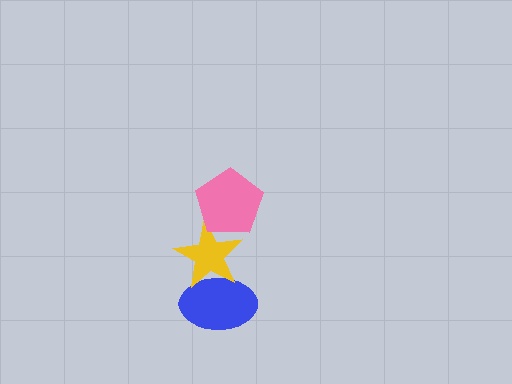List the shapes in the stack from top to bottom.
From top to bottom: the pink pentagon, the yellow star, the blue ellipse.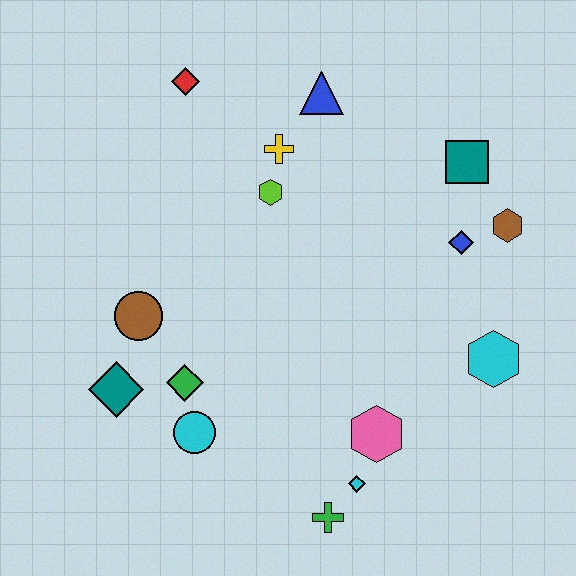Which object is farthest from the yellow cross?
The green cross is farthest from the yellow cross.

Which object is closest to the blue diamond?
The brown hexagon is closest to the blue diamond.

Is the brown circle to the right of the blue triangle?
No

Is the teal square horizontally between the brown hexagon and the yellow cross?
Yes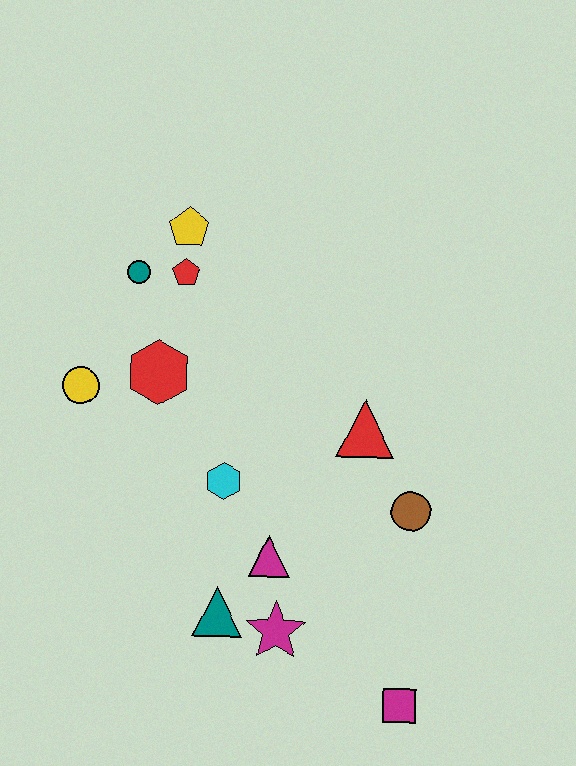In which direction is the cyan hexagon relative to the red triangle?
The cyan hexagon is to the left of the red triangle.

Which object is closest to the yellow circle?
The red hexagon is closest to the yellow circle.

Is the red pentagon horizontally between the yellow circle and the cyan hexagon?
Yes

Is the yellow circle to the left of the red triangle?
Yes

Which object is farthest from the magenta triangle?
The yellow pentagon is farthest from the magenta triangle.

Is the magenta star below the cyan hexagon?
Yes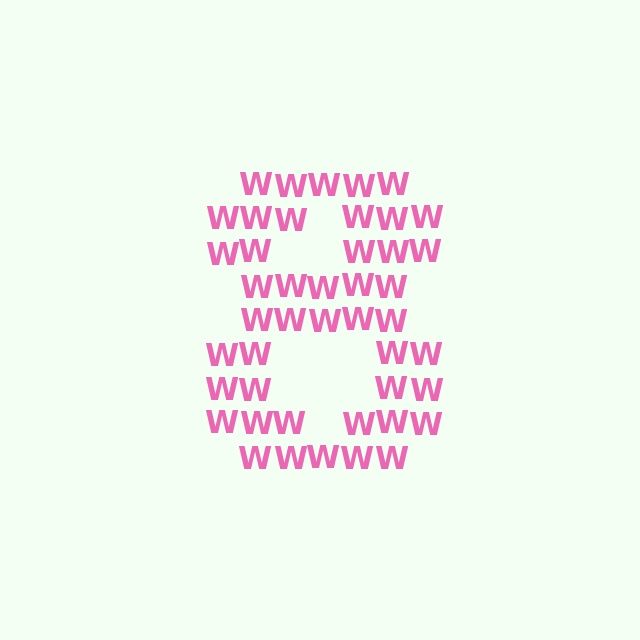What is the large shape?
The large shape is the digit 8.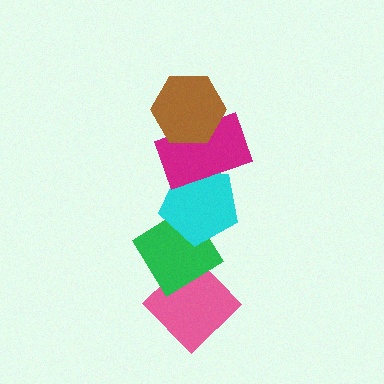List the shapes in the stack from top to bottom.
From top to bottom: the brown hexagon, the magenta rectangle, the cyan pentagon, the green diamond, the pink diamond.